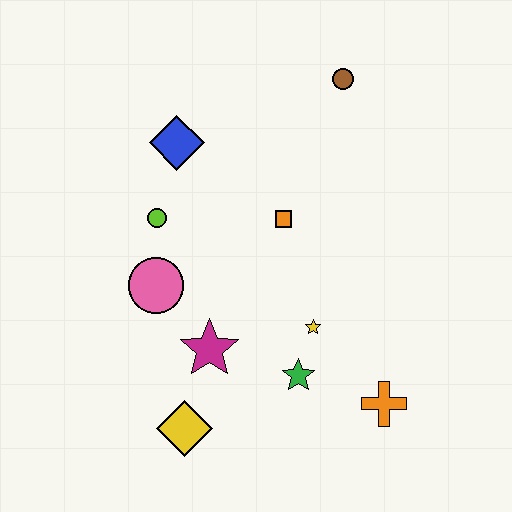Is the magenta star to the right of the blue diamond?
Yes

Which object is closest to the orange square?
The yellow star is closest to the orange square.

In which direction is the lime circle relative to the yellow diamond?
The lime circle is above the yellow diamond.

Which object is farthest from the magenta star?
The brown circle is farthest from the magenta star.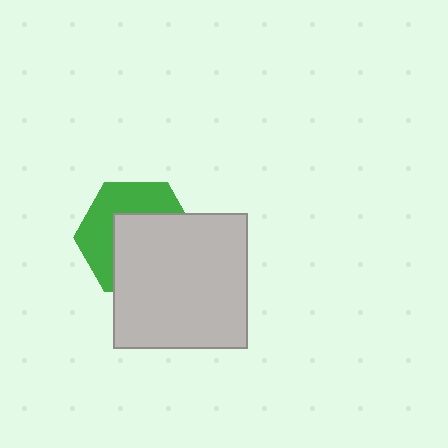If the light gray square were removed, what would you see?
You would see the complete green hexagon.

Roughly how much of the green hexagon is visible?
About half of it is visible (roughly 46%).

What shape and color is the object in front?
The object in front is a light gray square.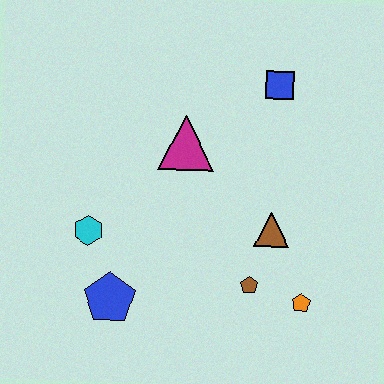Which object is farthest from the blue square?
The blue pentagon is farthest from the blue square.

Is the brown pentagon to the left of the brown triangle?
Yes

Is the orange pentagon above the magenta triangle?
No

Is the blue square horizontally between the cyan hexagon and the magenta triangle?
No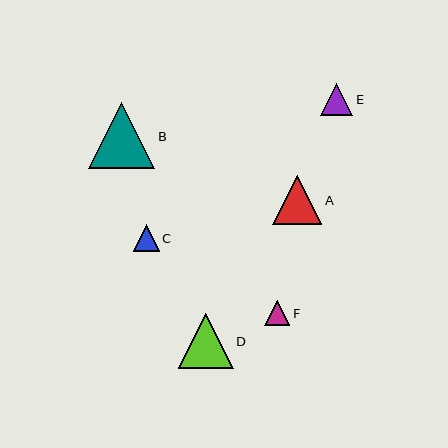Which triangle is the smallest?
Triangle F is the smallest with a size of approximately 25 pixels.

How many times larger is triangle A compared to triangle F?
Triangle A is approximately 2.0 times the size of triangle F.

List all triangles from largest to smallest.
From largest to smallest: B, D, A, E, C, F.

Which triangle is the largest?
Triangle B is the largest with a size of approximately 66 pixels.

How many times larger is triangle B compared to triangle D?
Triangle B is approximately 1.2 times the size of triangle D.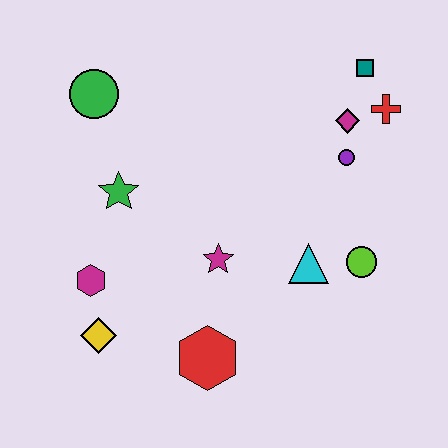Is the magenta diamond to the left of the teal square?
Yes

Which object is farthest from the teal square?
The yellow diamond is farthest from the teal square.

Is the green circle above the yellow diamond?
Yes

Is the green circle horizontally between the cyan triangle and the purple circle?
No